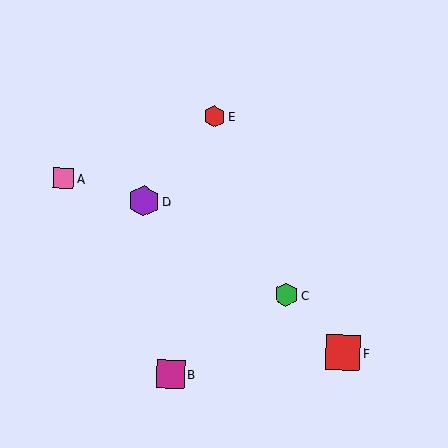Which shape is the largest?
The red square (labeled F) is the largest.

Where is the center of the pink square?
The center of the pink square is at (64, 178).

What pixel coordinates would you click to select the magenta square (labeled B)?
Click at (171, 374) to select the magenta square B.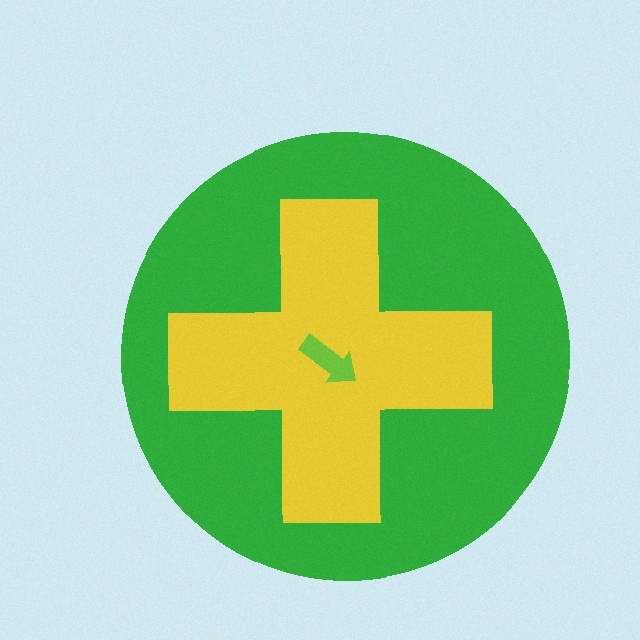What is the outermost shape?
The green circle.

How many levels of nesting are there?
3.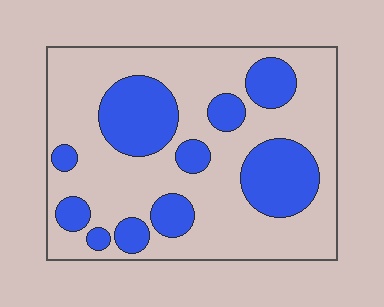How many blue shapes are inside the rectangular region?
10.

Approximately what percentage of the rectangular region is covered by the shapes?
Approximately 30%.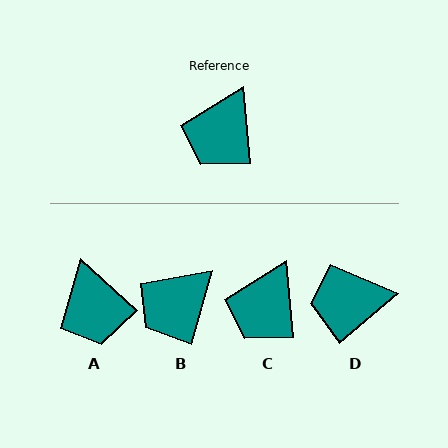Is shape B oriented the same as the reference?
No, it is off by about 21 degrees.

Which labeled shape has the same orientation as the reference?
C.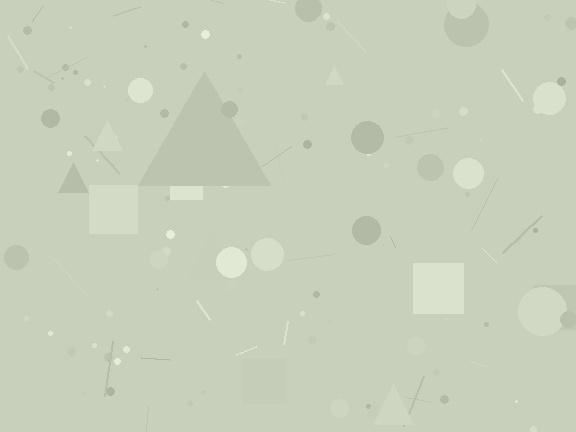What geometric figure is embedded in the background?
A triangle is embedded in the background.